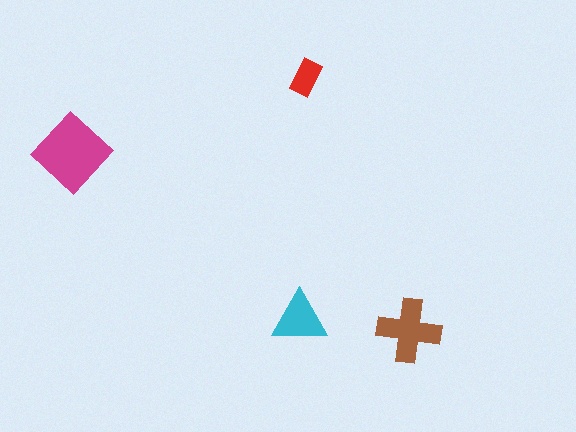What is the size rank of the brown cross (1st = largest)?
2nd.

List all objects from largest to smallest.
The magenta diamond, the brown cross, the cyan triangle, the red rectangle.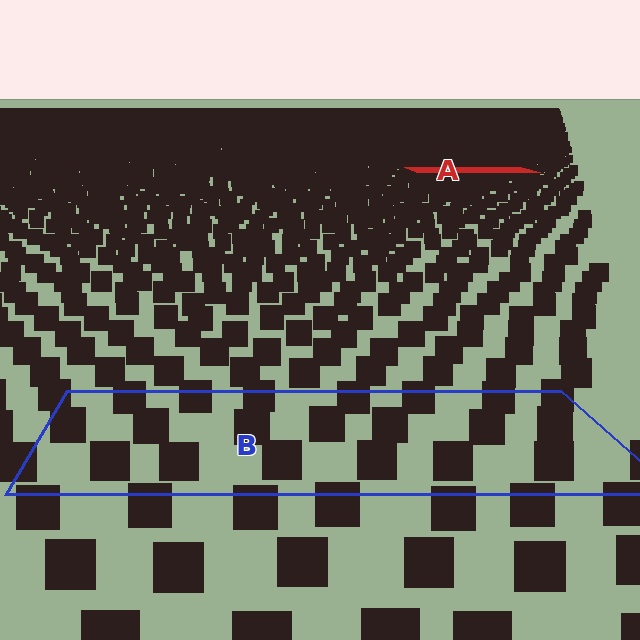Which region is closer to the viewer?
Region B is closer. The texture elements there are larger and more spread out.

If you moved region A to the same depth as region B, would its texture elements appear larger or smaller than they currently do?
They would appear larger. At a closer depth, the same texture elements are projected at a bigger on-screen size.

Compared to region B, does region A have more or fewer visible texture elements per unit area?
Region A has more texture elements per unit area — they are packed more densely because it is farther away.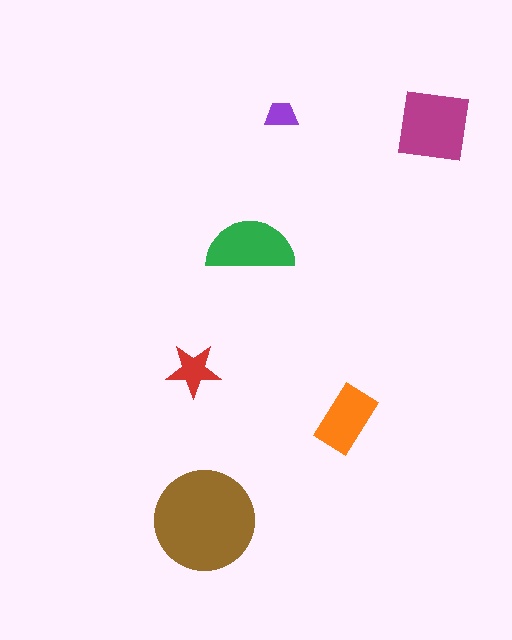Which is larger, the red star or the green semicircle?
The green semicircle.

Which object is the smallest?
The purple trapezoid.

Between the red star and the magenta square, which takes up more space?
The magenta square.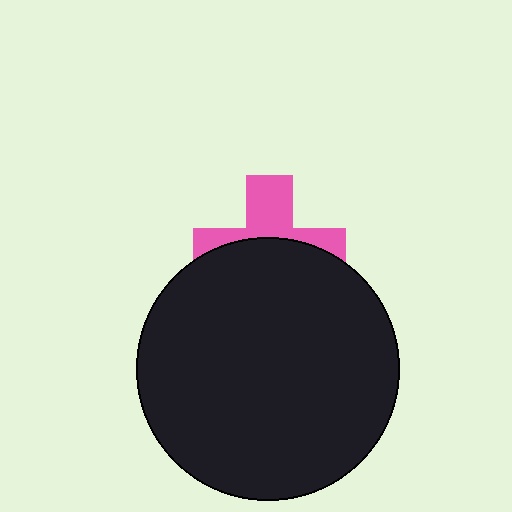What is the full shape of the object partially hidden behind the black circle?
The partially hidden object is a pink cross.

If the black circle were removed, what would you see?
You would see the complete pink cross.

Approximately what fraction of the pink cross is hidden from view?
Roughly 58% of the pink cross is hidden behind the black circle.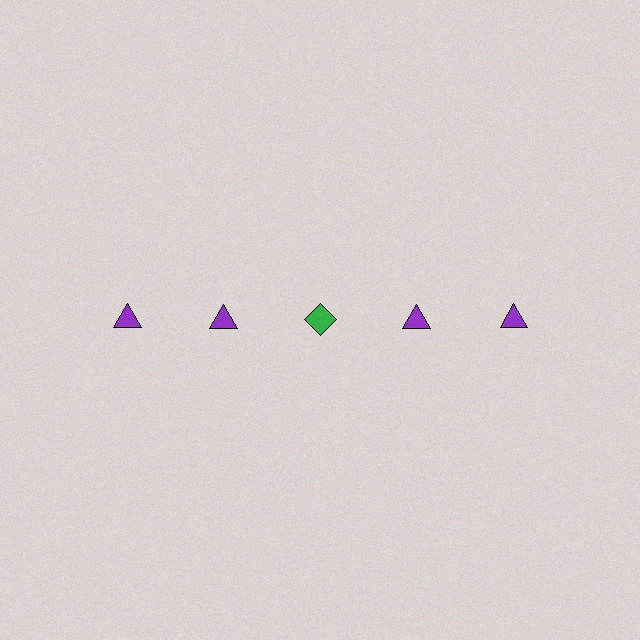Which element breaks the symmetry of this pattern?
The green diamond in the top row, center column breaks the symmetry. All other shapes are purple triangles.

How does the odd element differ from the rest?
It differs in both color (green instead of purple) and shape (diamond instead of triangle).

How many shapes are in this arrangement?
There are 5 shapes arranged in a grid pattern.